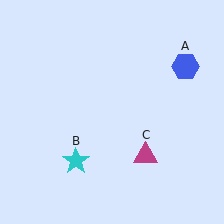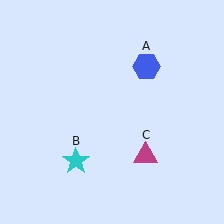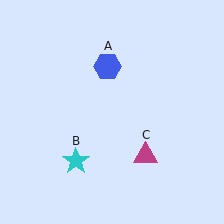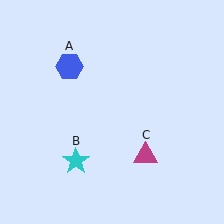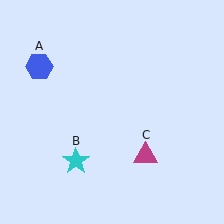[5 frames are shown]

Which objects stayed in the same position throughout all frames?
Cyan star (object B) and magenta triangle (object C) remained stationary.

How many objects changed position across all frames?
1 object changed position: blue hexagon (object A).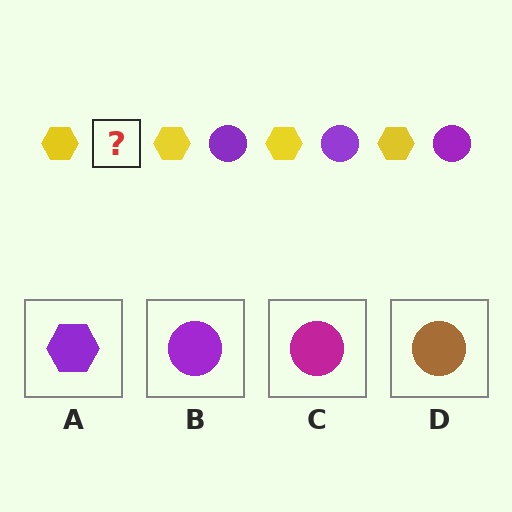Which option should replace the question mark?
Option B.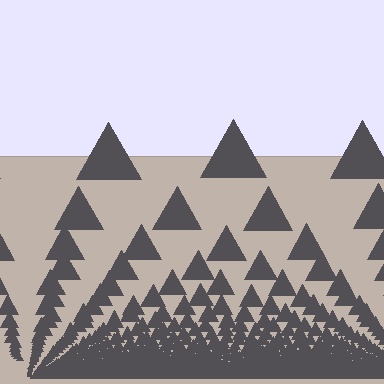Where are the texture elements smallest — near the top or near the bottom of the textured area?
Near the bottom.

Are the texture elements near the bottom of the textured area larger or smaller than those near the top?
Smaller. The gradient is inverted — elements near the bottom are smaller and denser.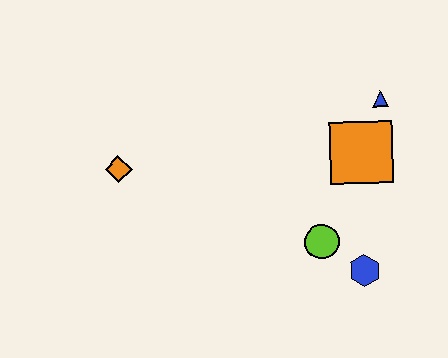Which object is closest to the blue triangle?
The orange square is closest to the blue triangle.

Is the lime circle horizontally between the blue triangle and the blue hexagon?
No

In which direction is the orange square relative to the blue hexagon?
The orange square is above the blue hexagon.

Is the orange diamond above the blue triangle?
No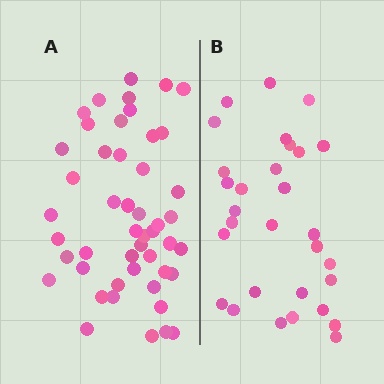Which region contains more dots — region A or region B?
Region A (the left region) has more dots.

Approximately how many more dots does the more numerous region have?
Region A has approximately 20 more dots than region B.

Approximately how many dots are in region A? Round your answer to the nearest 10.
About 50 dots. (The exact count is 48, which rounds to 50.)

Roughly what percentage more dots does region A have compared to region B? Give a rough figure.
About 60% more.